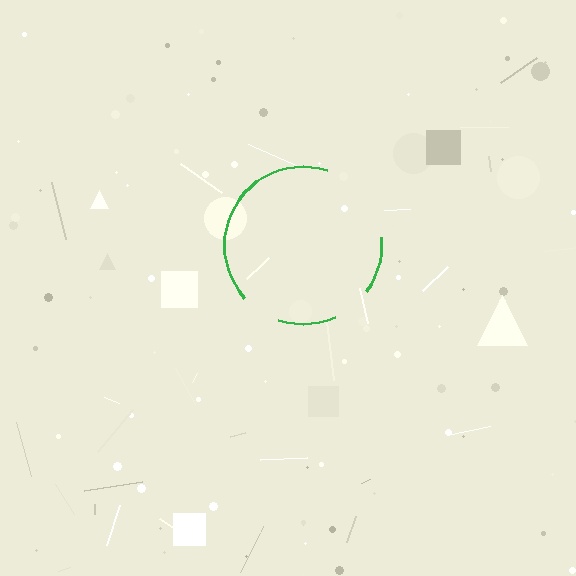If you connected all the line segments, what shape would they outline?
They would outline a circle.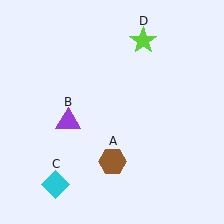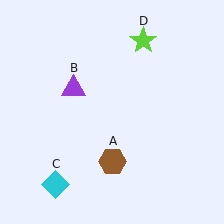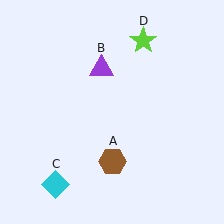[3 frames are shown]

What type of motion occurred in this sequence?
The purple triangle (object B) rotated clockwise around the center of the scene.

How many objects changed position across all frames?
1 object changed position: purple triangle (object B).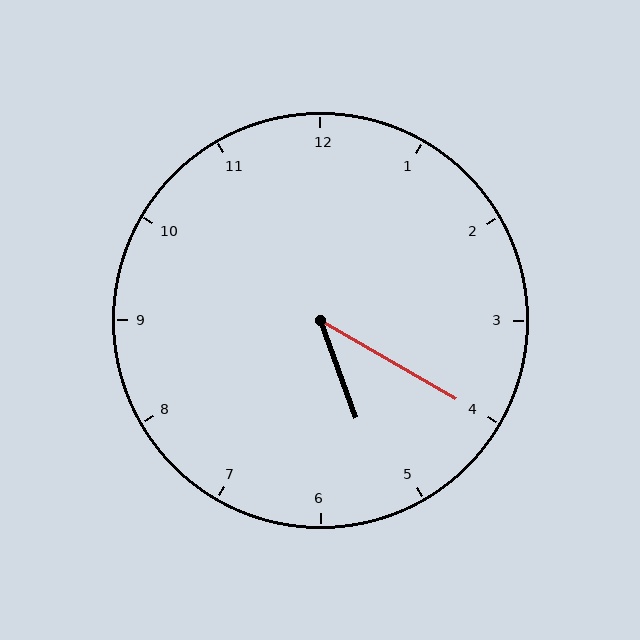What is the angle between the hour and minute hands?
Approximately 40 degrees.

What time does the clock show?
5:20.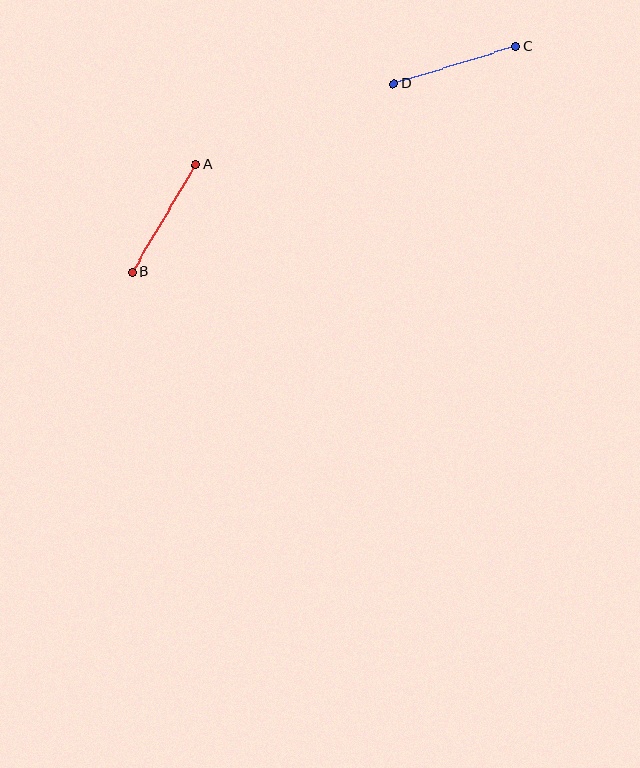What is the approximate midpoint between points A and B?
The midpoint is at approximately (164, 218) pixels.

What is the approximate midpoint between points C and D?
The midpoint is at approximately (455, 65) pixels.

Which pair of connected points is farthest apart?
Points C and D are farthest apart.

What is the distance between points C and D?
The distance is approximately 128 pixels.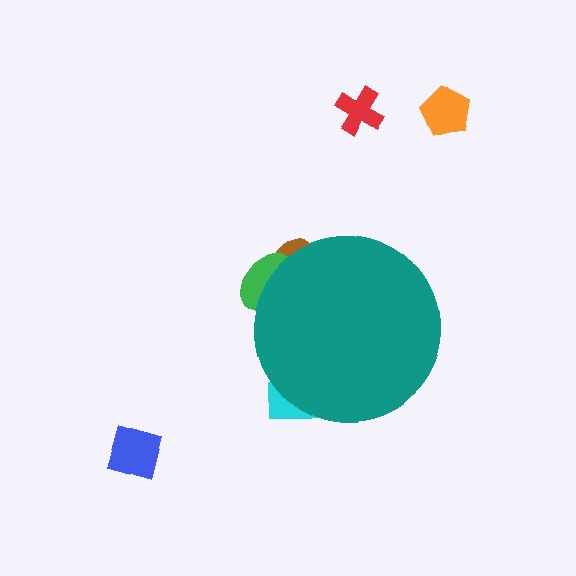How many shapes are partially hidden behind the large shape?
3 shapes are partially hidden.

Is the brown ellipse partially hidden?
Yes, the brown ellipse is partially hidden behind the teal circle.